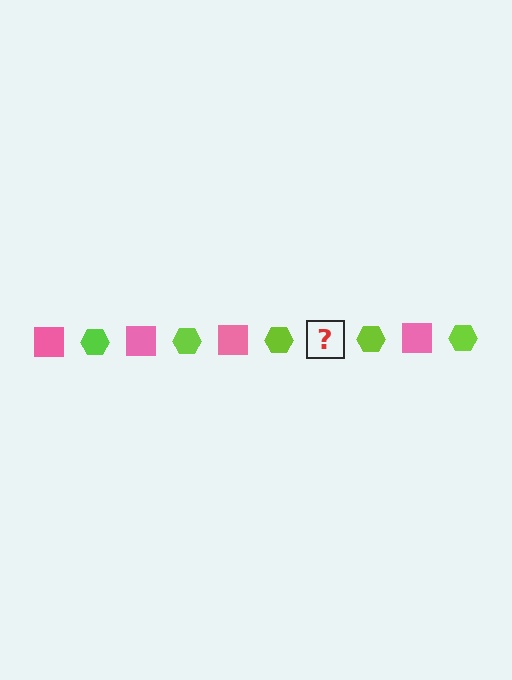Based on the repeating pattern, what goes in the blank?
The blank should be a pink square.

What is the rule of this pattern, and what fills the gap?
The rule is that the pattern alternates between pink square and lime hexagon. The gap should be filled with a pink square.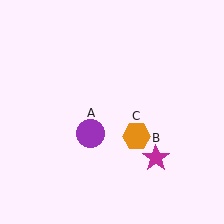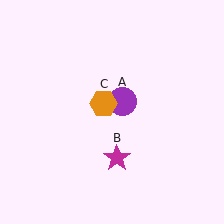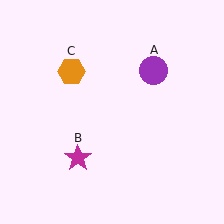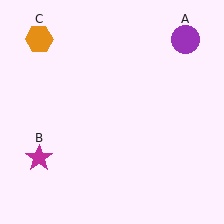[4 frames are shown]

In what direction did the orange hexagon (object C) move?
The orange hexagon (object C) moved up and to the left.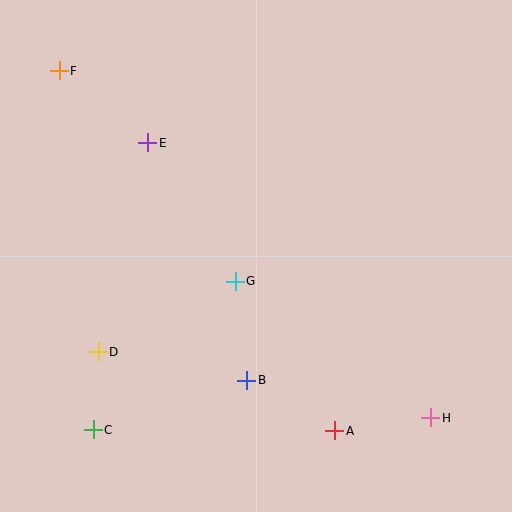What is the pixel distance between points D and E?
The distance between D and E is 215 pixels.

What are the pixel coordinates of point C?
Point C is at (93, 430).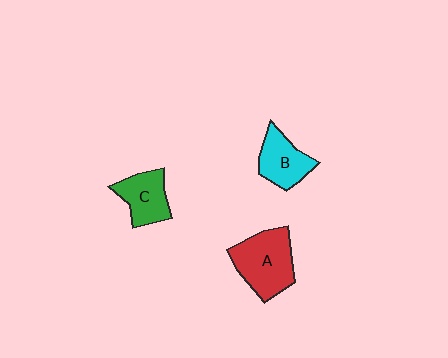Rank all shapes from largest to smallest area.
From largest to smallest: A (red), B (cyan), C (green).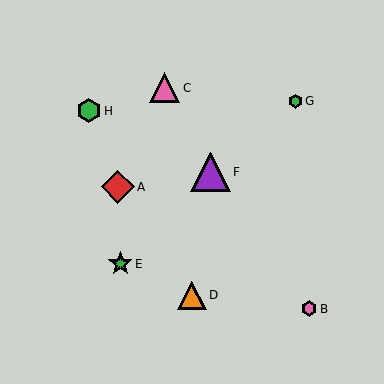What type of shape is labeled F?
Shape F is a purple triangle.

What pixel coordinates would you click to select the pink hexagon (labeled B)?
Click at (309, 309) to select the pink hexagon B.